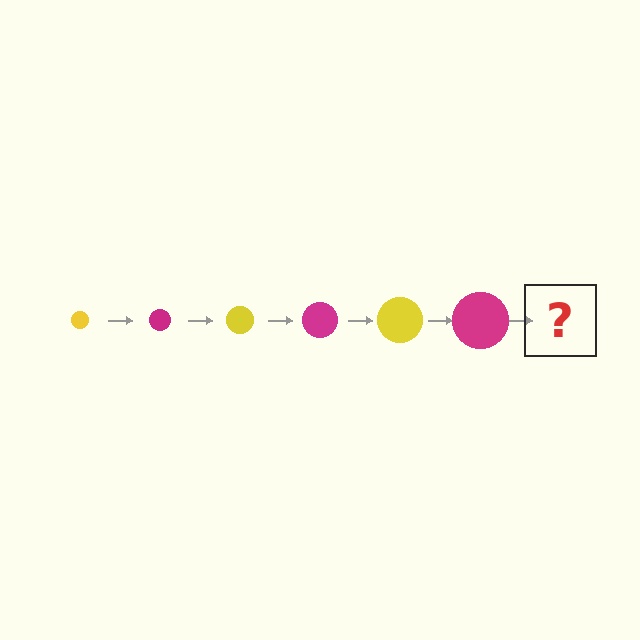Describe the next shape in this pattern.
It should be a yellow circle, larger than the previous one.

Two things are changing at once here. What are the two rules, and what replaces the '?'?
The two rules are that the circle grows larger each step and the color cycles through yellow and magenta. The '?' should be a yellow circle, larger than the previous one.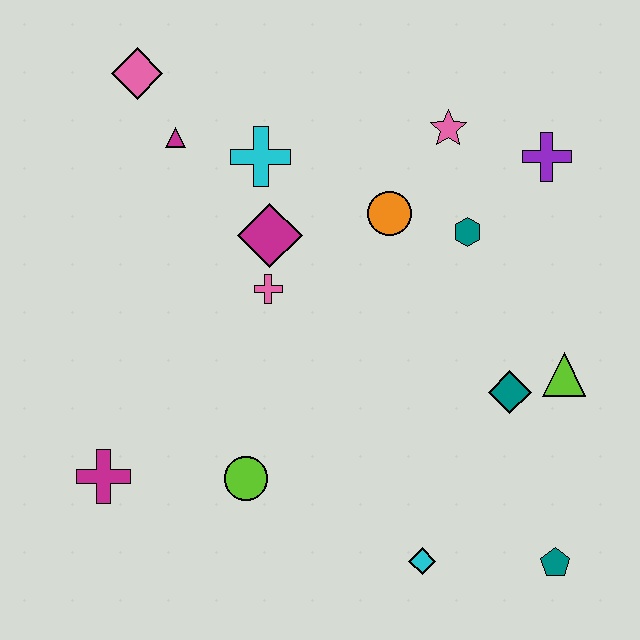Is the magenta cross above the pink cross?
No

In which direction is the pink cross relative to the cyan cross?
The pink cross is below the cyan cross.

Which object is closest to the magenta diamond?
The pink cross is closest to the magenta diamond.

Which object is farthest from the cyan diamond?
The pink diamond is farthest from the cyan diamond.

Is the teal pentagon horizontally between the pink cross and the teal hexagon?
No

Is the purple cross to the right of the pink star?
Yes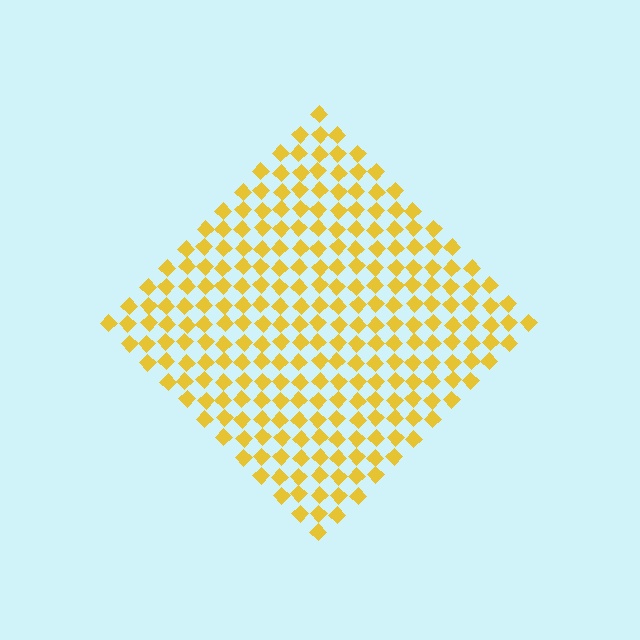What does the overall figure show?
The overall figure shows a diamond.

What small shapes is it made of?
It is made of small diamonds.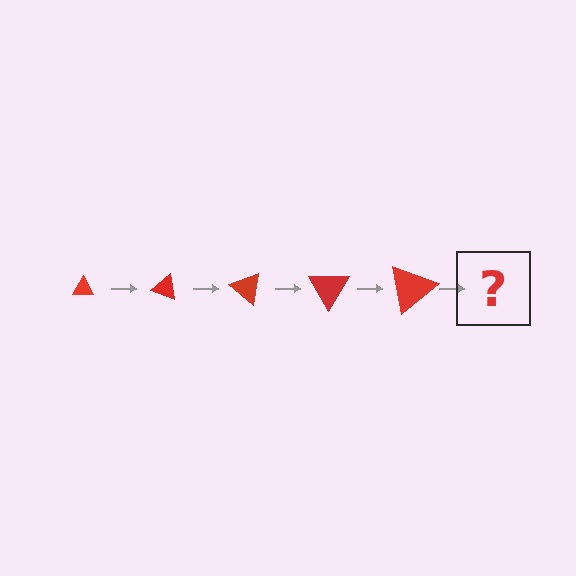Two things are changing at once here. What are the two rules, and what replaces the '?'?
The two rules are that the triangle grows larger each step and it rotates 20 degrees each step. The '?' should be a triangle, larger than the previous one and rotated 100 degrees from the start.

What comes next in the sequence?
The next element should be a triangle, larger than the previous one and rotated 100 degrees from the start.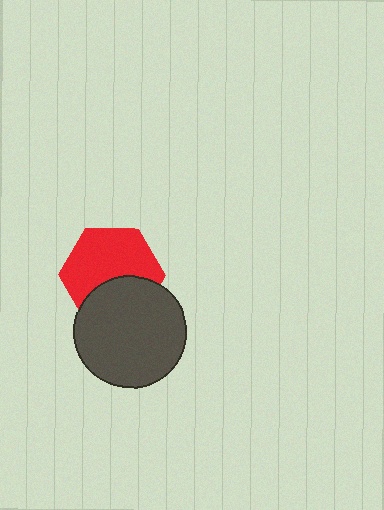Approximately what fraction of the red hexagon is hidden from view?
Roughly 38% of the red hexagon is hidden behind the dark gray circle.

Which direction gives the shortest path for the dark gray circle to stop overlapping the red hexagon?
Moving down gives the shortest separation.